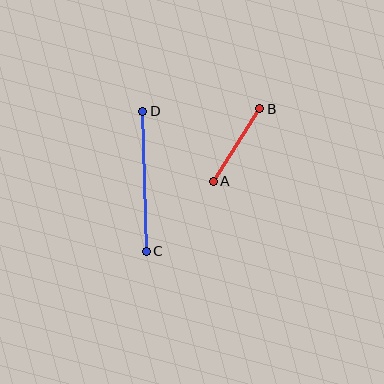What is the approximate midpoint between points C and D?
The midpoint is at approximately (145, 181) pixels.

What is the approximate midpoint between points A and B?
The midpoint is at approximately (236, 145) pixels.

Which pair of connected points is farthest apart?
Points C and D are farthest apart.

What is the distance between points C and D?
The distance is approximately 140 pixels.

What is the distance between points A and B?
The distance is approximately 86 pixels.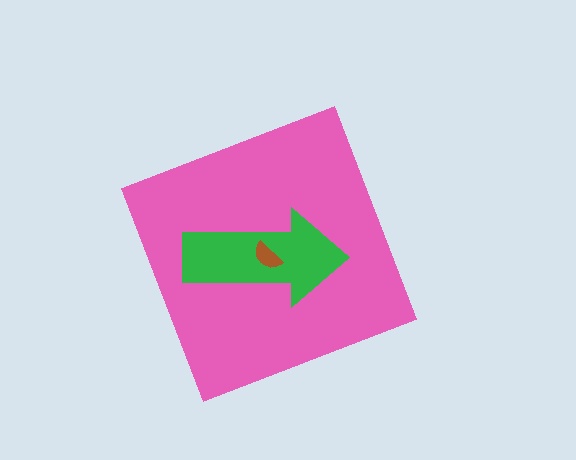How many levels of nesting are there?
3.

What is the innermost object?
The brown semicircle.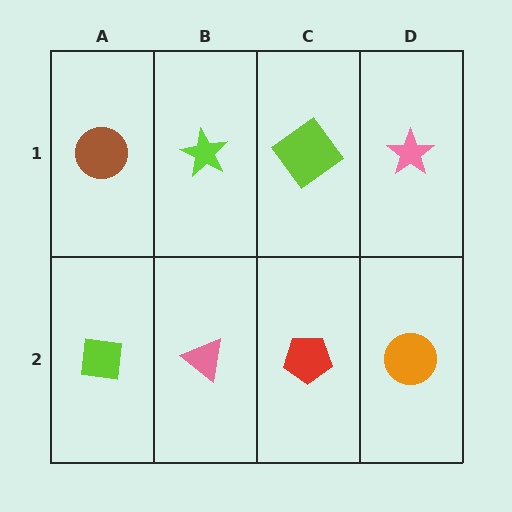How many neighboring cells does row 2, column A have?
2.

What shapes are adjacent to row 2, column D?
A pink star (row 1, column D), a red pentagon (row 2, column C).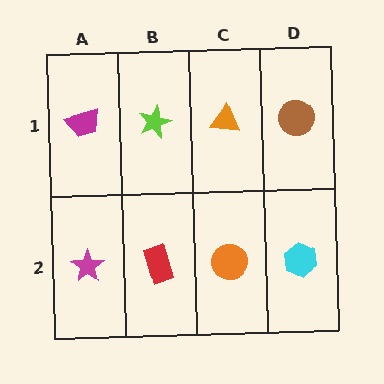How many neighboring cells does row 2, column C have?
3.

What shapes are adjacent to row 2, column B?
A lime star (row 1, column B), a magenta star (row 2, column A), an orange circle (row 2, column C).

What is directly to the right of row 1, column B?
An orange triangle.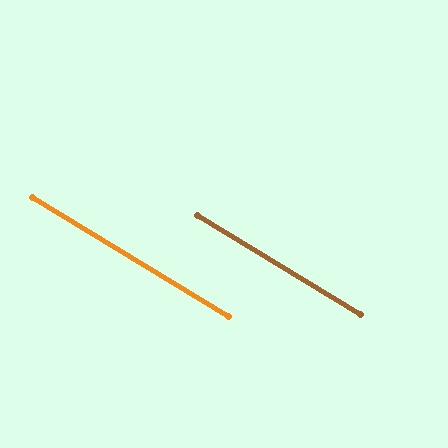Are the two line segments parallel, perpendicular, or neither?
Parallel — their directions differ by only 0.0°.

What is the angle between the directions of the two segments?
Approximately 0 degrees.